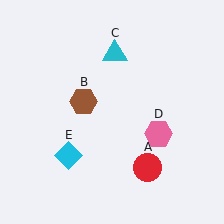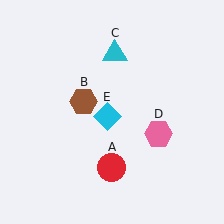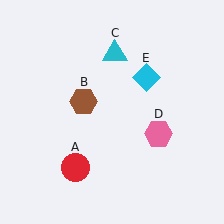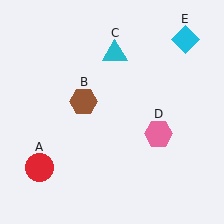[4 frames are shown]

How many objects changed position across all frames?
2 objects changed position: red circle (object A), cyan diamond (object E).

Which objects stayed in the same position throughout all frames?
Brown hexagon (object B) and cyan triangle (object C) and pink hexagon (object D) remained stationary.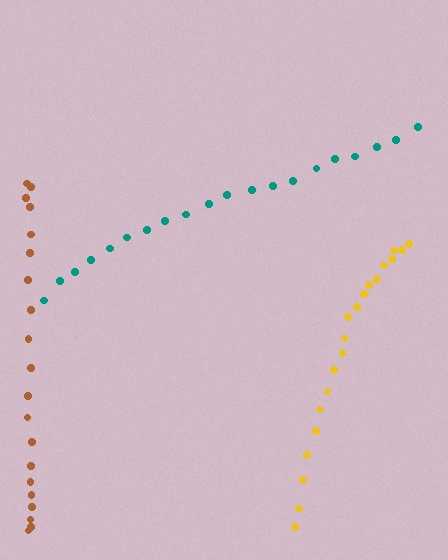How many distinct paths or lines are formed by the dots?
There are 3 distinct paths.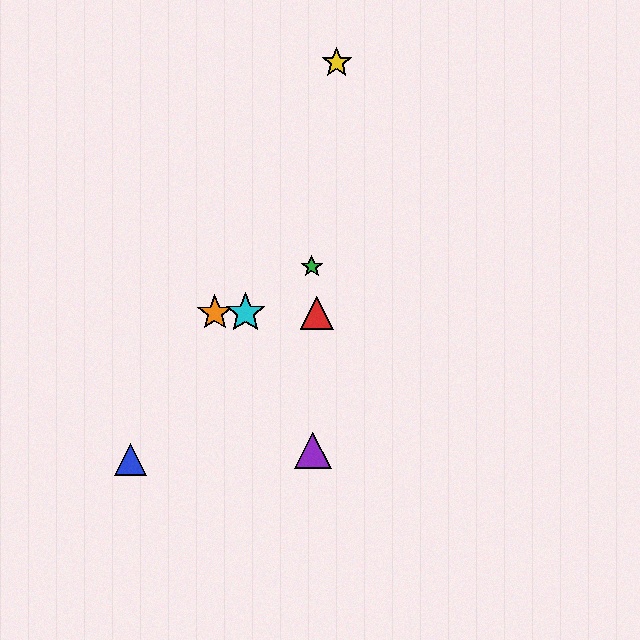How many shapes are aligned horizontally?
3 shapes (the red triangle, the orange star, the cyan star) are aligned horizontally.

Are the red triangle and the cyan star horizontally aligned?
Yes, both are at y≈313.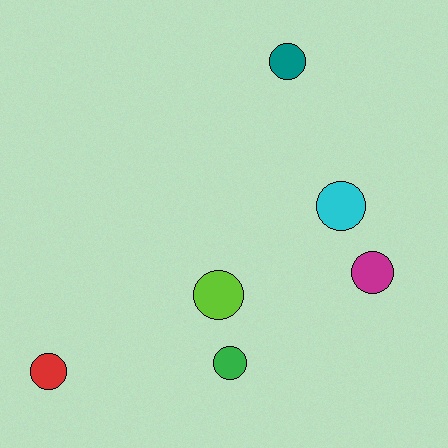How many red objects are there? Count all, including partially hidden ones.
There is 1 red object.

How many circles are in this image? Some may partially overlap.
There are 6 circles.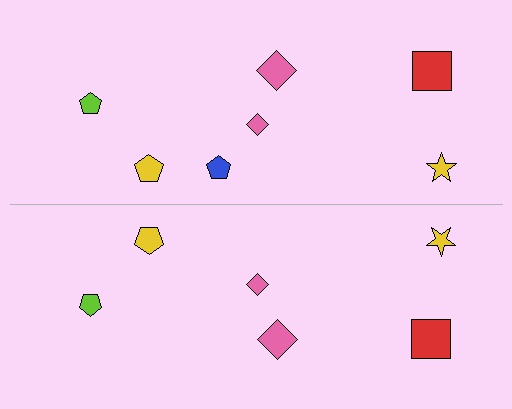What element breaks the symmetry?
A blue pentagon is missing from the bottom side.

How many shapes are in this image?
There are 13 shapes in this image.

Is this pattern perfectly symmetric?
No, the pattern is not perfectly symmetric. A blue pentagon is missing from the bottom side.